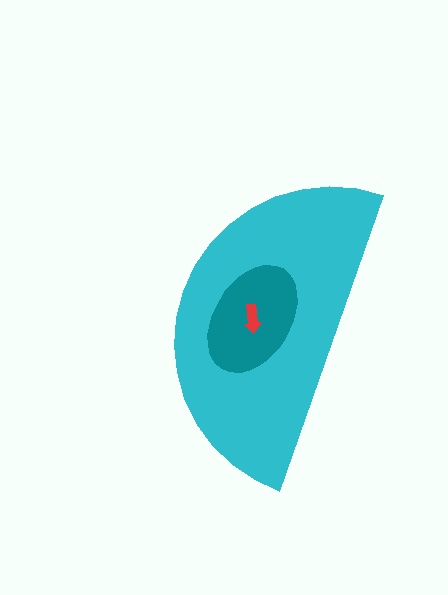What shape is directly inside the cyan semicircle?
The teal ellipse.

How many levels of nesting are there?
3.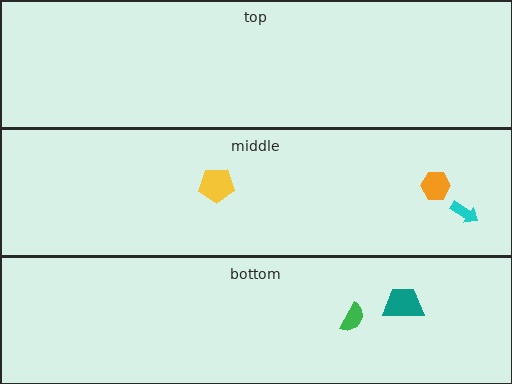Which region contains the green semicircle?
The bottom region.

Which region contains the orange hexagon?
The middle region.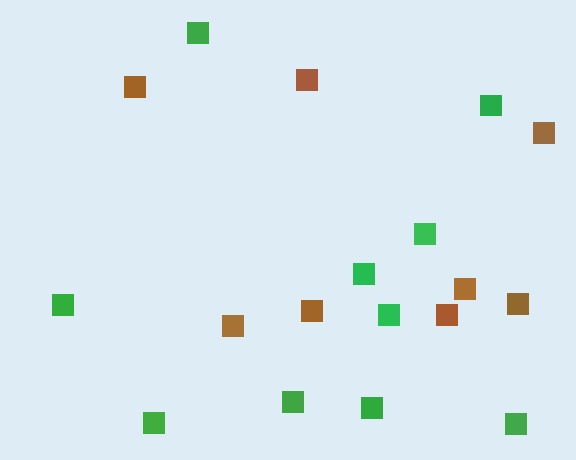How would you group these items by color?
There are 2 groups: one group of brown squares (8) and one group of green squares (10).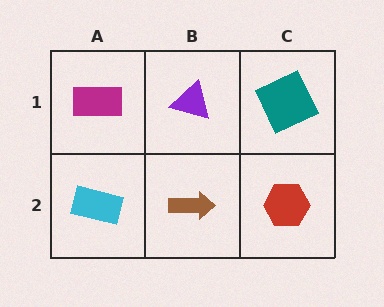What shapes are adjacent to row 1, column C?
A red hexagon (row 2, column C), a purple triangle (row 1, column B).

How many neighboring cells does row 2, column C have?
2.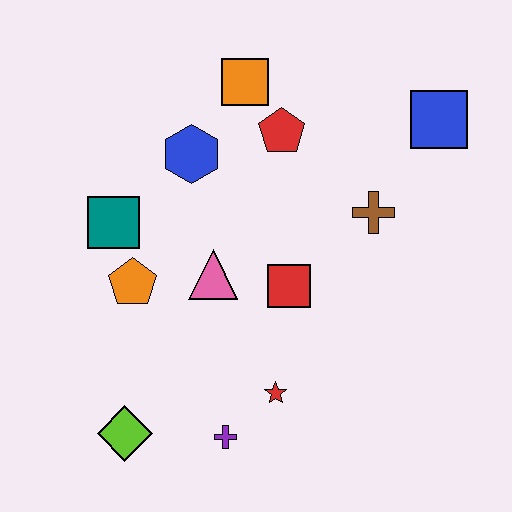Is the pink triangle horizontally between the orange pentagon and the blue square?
Yes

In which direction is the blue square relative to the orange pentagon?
The blue square is to the right of the orange pentagon.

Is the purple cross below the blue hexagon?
Yes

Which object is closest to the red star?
The purple cross is closest to the red star.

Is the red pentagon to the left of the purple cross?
No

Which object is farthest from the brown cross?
The lime diamond is farthest from the brown cross.